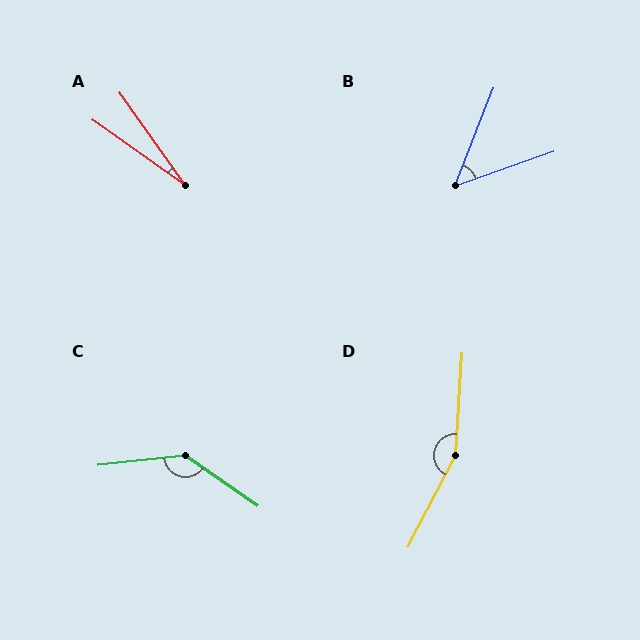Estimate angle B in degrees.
Approximately 49 degrees.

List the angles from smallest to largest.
A (19°), B (49°), C (139°), D (156°).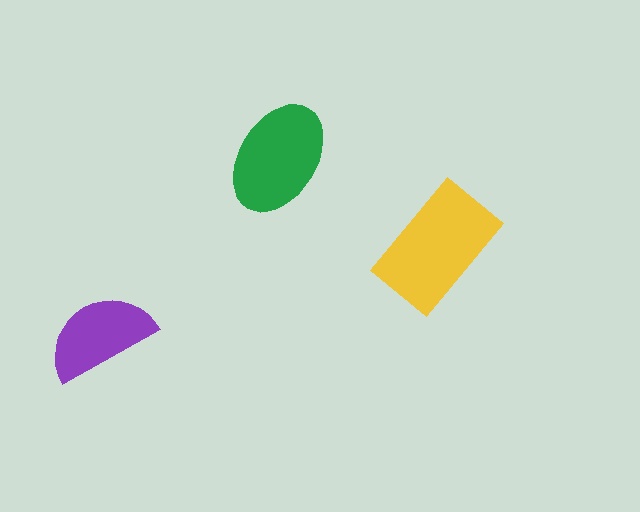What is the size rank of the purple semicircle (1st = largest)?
3rd.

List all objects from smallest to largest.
The purple semicircle, the green ellipse, the yellow rectangle.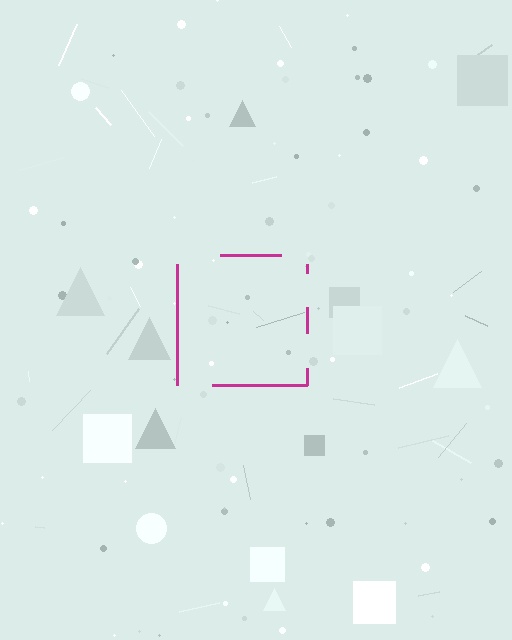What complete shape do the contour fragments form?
The contour fragments form a square.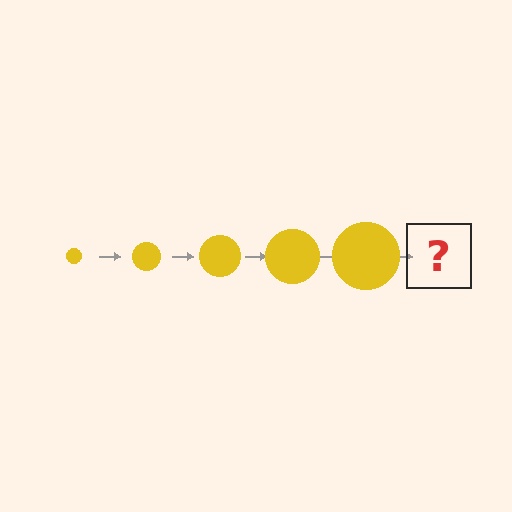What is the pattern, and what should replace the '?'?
The pattern is that the circle gets progressively larger each step. The '?' should be a yellow circle, larger than the previous one.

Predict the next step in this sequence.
The next step is a yellow circle, larger than the previous one.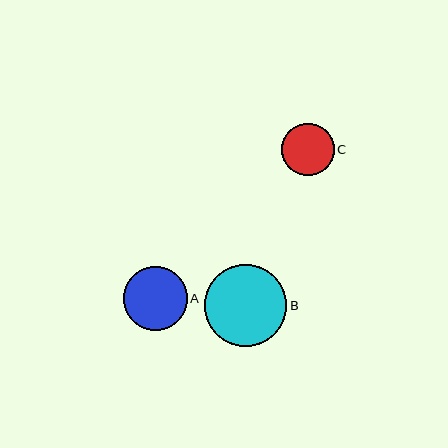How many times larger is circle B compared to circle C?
Circle B is approximately 1.6 times the size of circle C.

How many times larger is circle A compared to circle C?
Circle A is approximately 1.2 times the size of circle C.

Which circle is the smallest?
Circle C is the smallest with a size of approximately 53 pixels.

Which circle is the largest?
Circle B is the largest with a size of approximately 82 pixels.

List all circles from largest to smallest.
From largest to smallest: B, A, C.